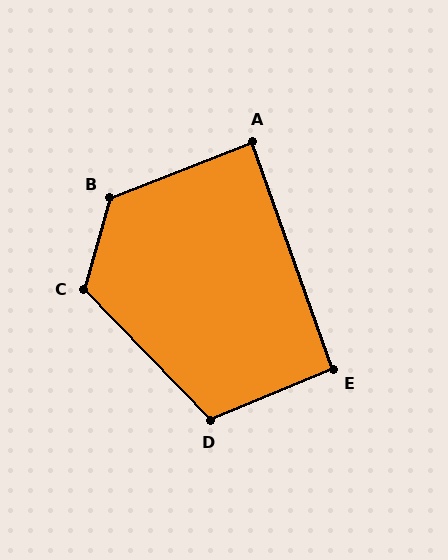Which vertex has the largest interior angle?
B, at approximately 127 degrees.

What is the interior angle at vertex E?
Approximately 93 degrees (approximately right).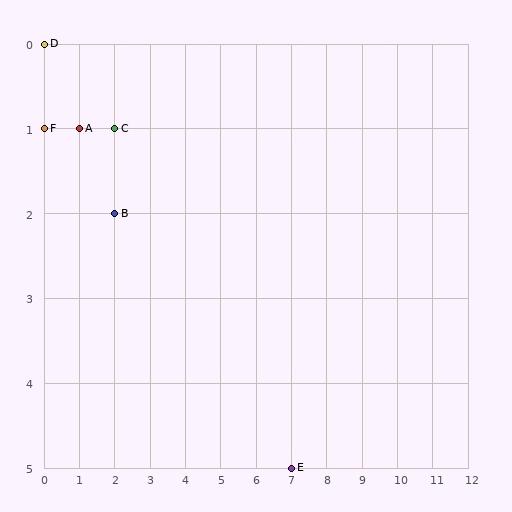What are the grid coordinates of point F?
Point F is at grid coordinates (0, 1).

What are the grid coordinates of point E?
Point E is at grid coordinates (7, 5).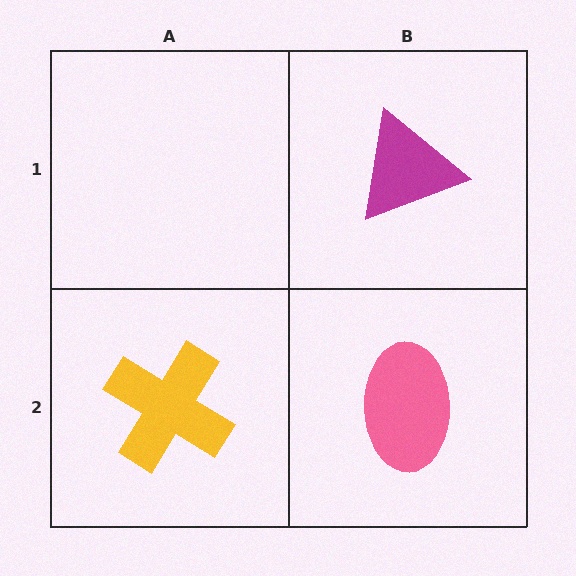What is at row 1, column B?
A magenta triangle.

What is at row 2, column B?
A pink ellipse.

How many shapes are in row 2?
2 shapes.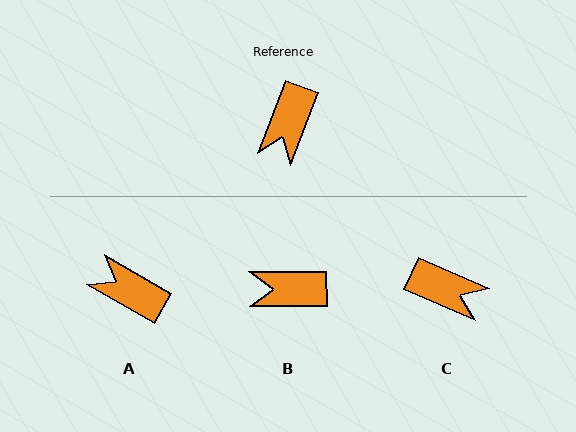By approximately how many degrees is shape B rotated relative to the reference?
Approximately 69 degrees clockwise.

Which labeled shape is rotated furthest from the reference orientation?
A, about 99 degrees away.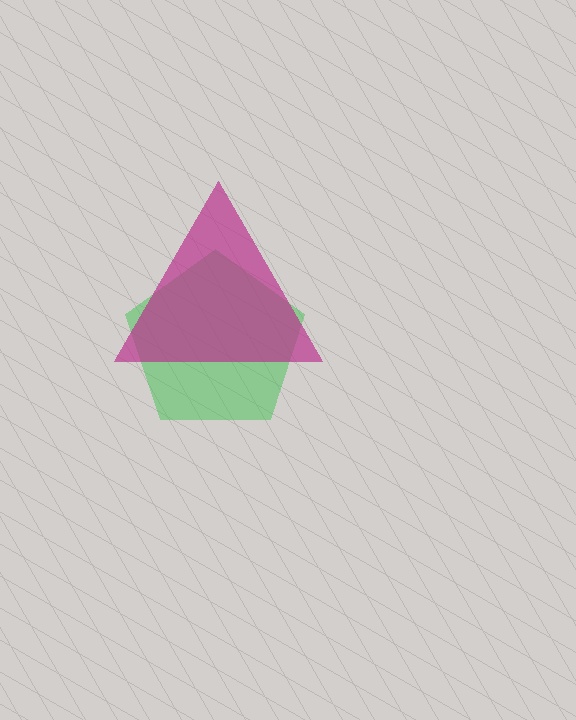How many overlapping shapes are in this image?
There are 2 overlapping shapes in the image.